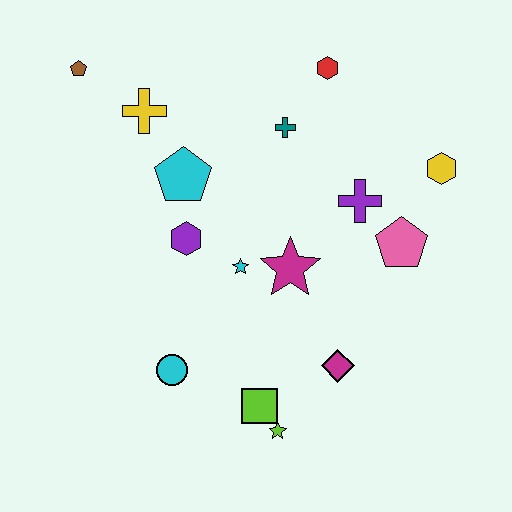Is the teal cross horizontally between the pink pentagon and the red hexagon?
No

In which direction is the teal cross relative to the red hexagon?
The teal cross is below the red hexagon.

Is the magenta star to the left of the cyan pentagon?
No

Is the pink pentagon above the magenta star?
Yes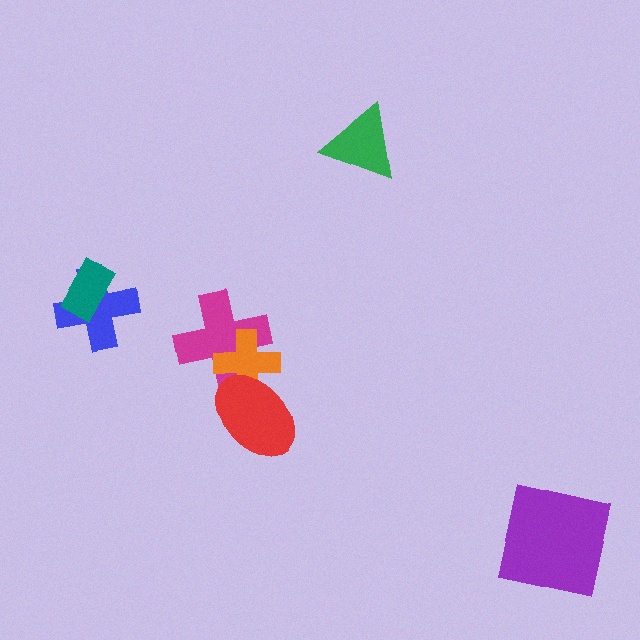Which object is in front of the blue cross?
The teal rectangle is in front of the blue cross.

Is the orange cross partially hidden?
Yes, it is partially covered by another shape.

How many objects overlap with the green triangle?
0 objects overlap with the green triangle.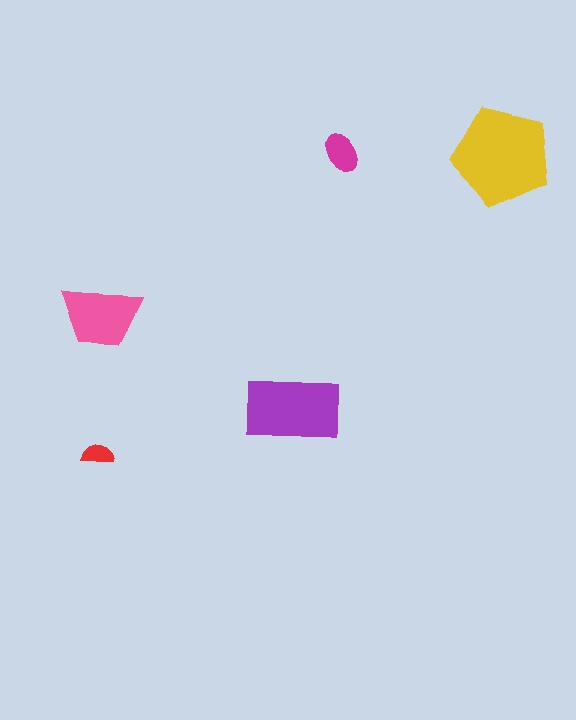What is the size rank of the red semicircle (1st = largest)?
5th.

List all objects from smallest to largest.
The red semicircle, the magenta ellipse, the pink trapezoid, the purple rectangle, the yellow pentagon.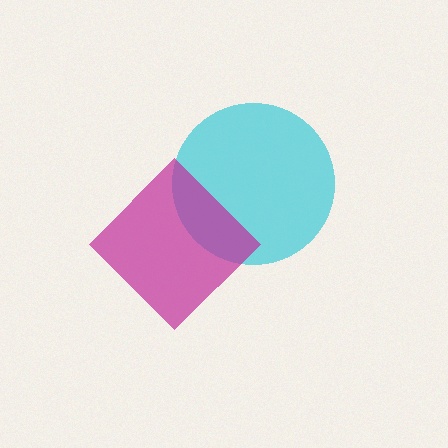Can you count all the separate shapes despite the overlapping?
Yes, there are 2 separate shapes.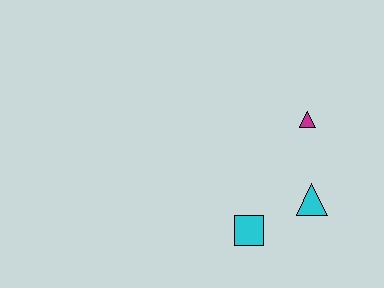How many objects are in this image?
There are 3 objects.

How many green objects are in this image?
There are no green objects.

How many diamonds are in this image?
There are no diamonds.